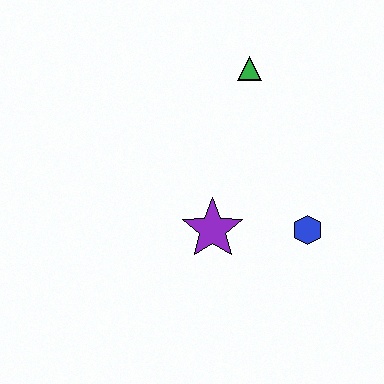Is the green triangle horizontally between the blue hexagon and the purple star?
Yes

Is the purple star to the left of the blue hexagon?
Yes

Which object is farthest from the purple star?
The green triangle is farthest from the purple star.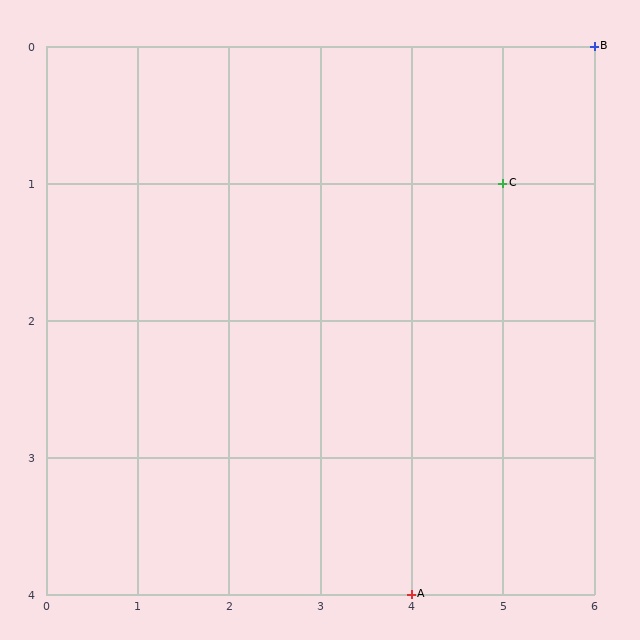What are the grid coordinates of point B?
Point B is at grid coordinates (6, 0).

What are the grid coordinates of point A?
Point A is at grid coordinates (4, 4).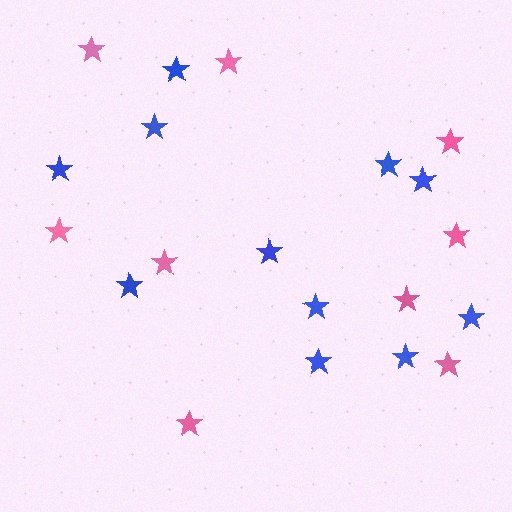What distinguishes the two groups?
There are 2 groups: one group of blue stars (11) and one group of pink stars (9).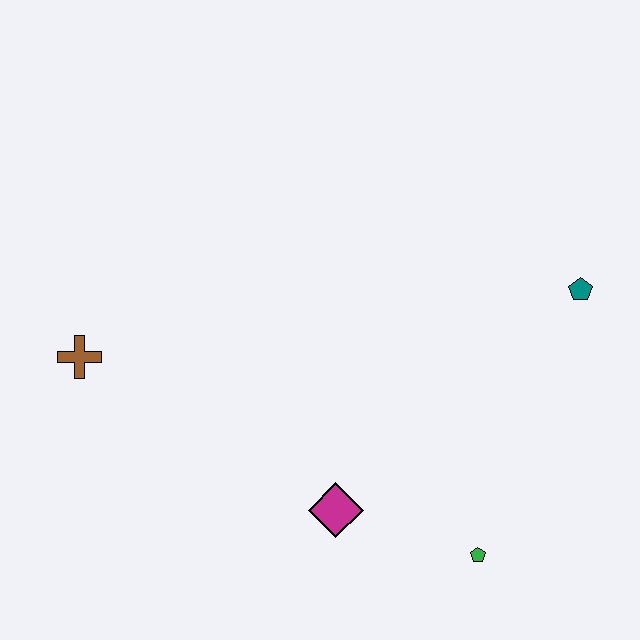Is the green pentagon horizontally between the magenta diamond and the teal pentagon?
Yes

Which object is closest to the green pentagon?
The magenta diamond is closest to the green pentagon.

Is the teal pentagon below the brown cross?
No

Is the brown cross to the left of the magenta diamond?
Yes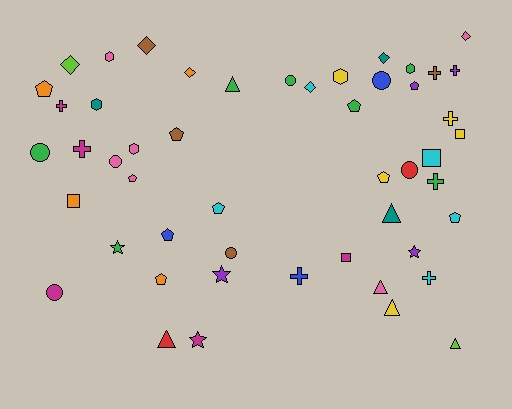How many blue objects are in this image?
There are 3 blue objects.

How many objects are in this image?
There are 50 objects.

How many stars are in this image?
There are 4 stars.